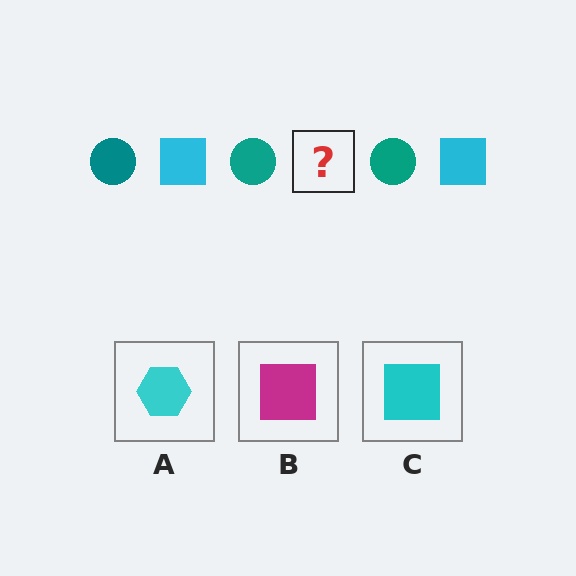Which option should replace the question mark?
Option C.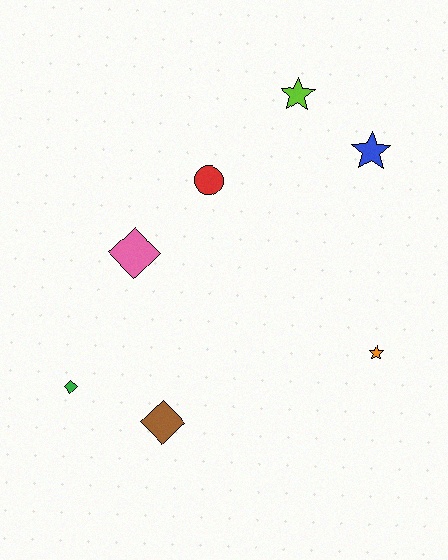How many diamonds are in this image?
There are 3 diamonds.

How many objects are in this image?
There are 7 objects.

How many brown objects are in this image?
There is 1 brown object.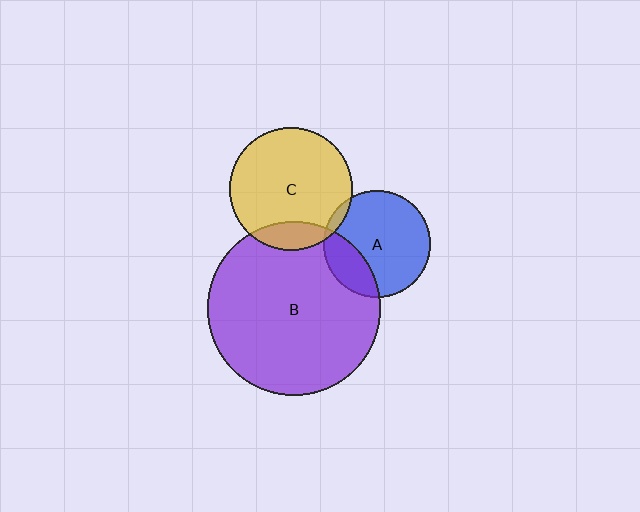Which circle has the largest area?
Circle B (purple).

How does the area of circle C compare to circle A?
Approximately 1.3 times.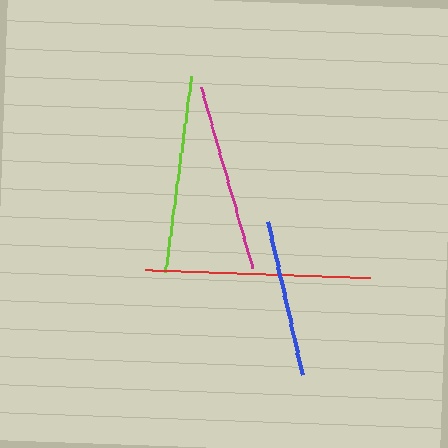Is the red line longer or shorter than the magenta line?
The red line is longer than the magenta line.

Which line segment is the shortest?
The blue line is the shortest at approximately 158 pixels.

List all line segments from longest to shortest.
From longest to shortest: red, lime, magenta, blue.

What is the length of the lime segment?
The lime segment is approximately 199 pixels long.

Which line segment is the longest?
The red line is the longest at approximately 225 pixels.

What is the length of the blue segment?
The blue segment is approximately 158 pixels long.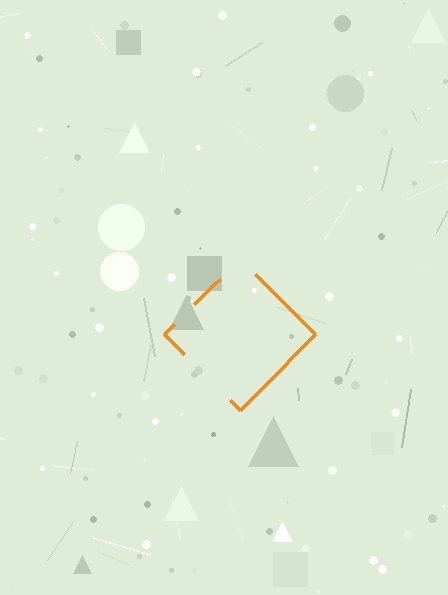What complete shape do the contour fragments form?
The contour fragments form a diamond.